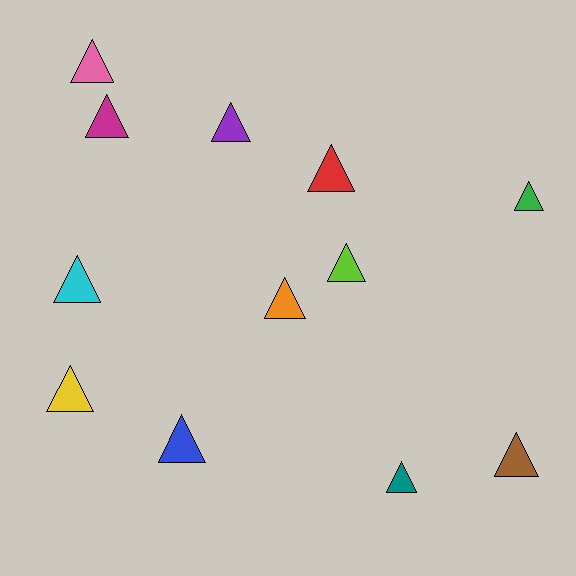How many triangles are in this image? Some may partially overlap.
There are 12 triangles.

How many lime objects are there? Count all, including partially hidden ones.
There is 1 lime object.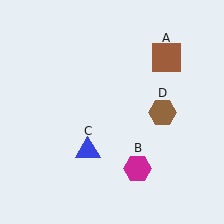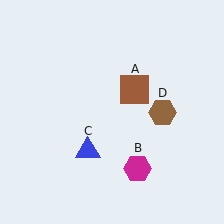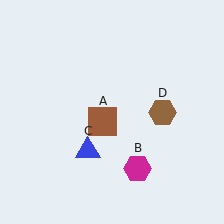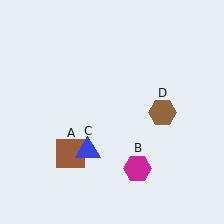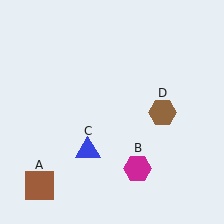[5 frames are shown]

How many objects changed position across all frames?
1 object changed position: brown square (object A).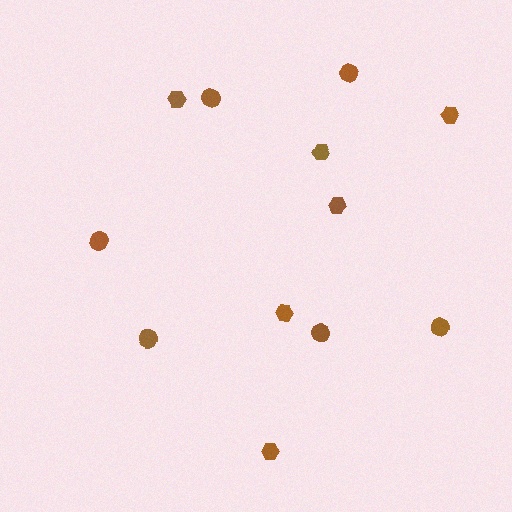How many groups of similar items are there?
There are 2 groups: one group of hexagons (6) and one group of circles (6).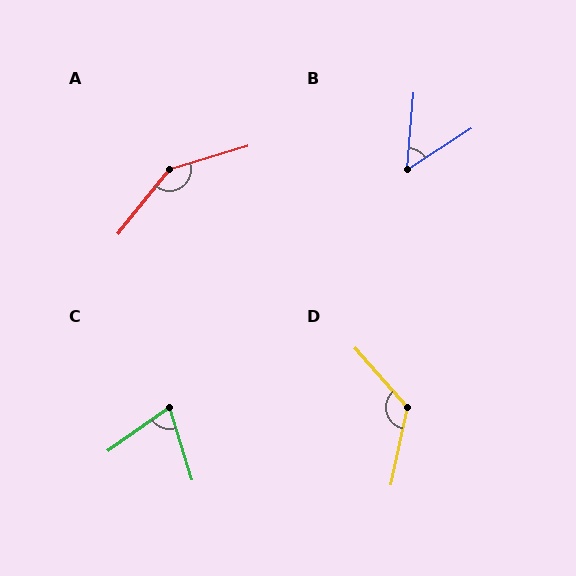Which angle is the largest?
A, at approximately 146 degrees.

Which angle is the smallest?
B, at approximately 53 degrees.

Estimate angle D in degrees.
Approximately 126 degrees.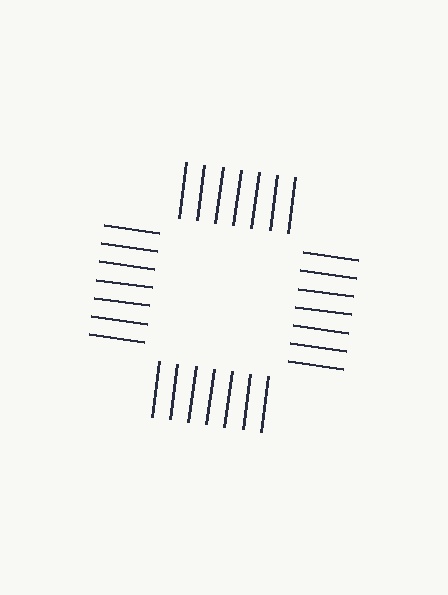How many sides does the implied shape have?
4 sides — the line-ends trace a square.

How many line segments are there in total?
28 — 7 along each of the 4 edges.